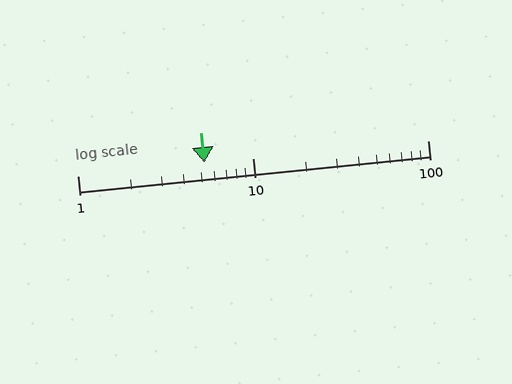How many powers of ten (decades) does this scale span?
The scale spans 2 decades, from 1 to 100.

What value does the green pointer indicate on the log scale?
The pointer indicates approximately 5.3.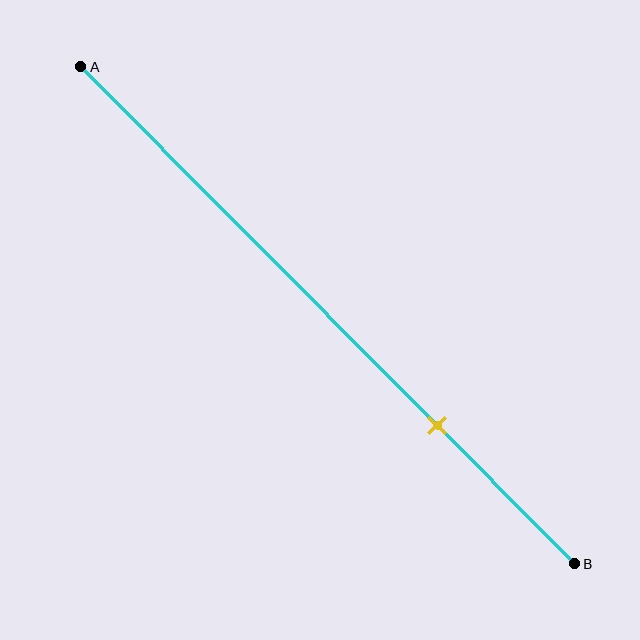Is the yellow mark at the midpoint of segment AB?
No, the mark is at about 70% from A, not at the 50% midpoint.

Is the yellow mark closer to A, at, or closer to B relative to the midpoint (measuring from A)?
The yellow mark is closer to point B than the midpoint of segment AB.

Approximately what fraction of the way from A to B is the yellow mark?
The yellow mark is approximately 70% of the way from A to B.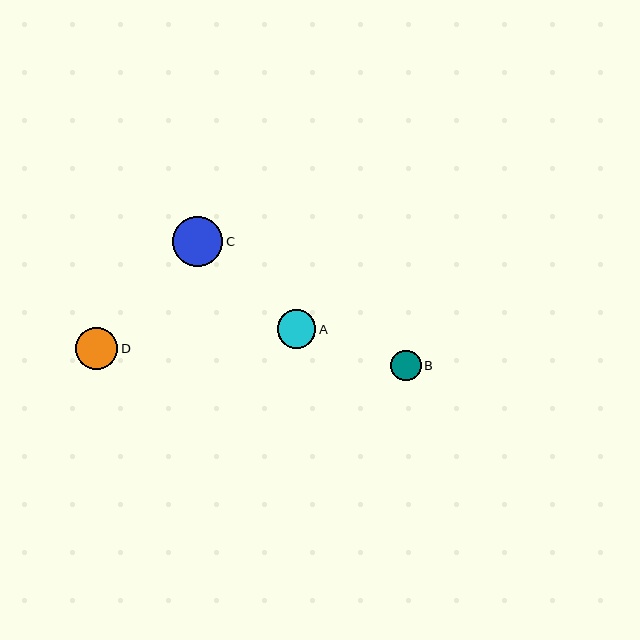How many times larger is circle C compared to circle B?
Circle C is approximately 1.7 times the size of circle B.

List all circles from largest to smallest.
From largest to smallest: C, D, A, B.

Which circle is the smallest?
Circle B is the smallest with a size of approximately 30 pixels.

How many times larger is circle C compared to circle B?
Circle C is approximately 1.7 times the size of circle B.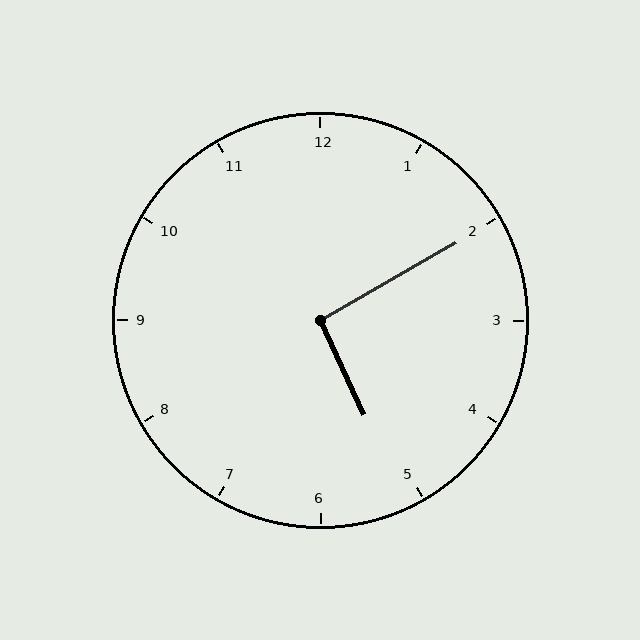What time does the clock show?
5:10.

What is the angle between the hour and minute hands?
Approximately 95 degrees.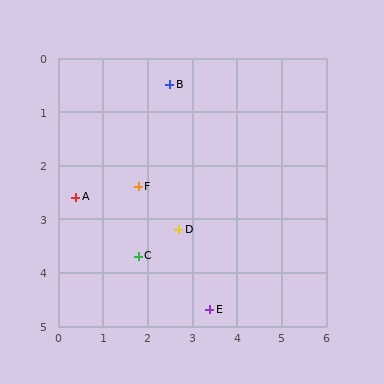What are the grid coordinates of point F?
Point F is at approximately (1.8, 2.4).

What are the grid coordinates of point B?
Point B is at approximately (2.5, 0.5).